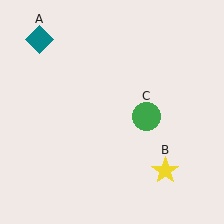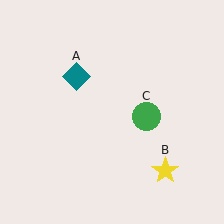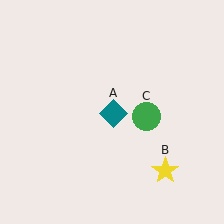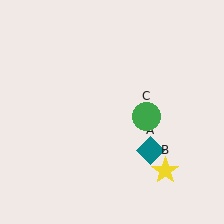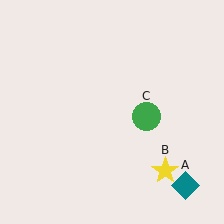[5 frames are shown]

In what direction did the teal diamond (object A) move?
The teal diamond (object A) moved down and to the right.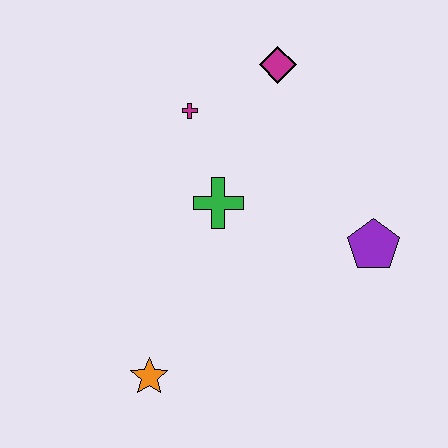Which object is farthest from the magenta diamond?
The orange star is farthest from the magenta diamond.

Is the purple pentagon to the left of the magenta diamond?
No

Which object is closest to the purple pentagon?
The green cross is closest to the purple pentagon.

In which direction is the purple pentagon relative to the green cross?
The purple pentagon is to the right of the green cross.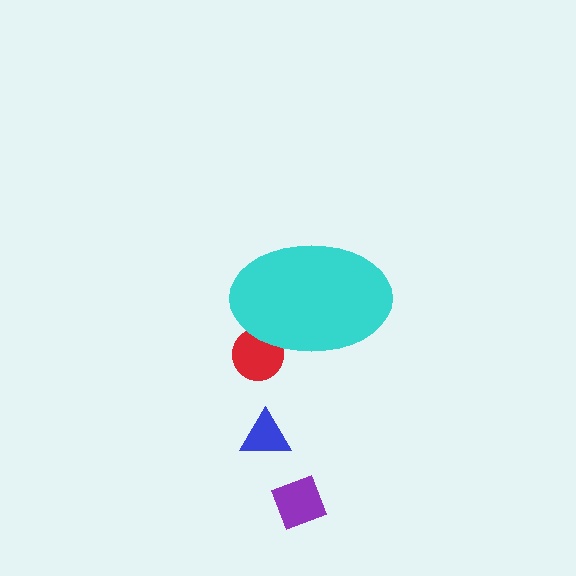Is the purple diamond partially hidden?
No, the purple diamond is fully visible.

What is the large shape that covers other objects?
A cyan ellipse.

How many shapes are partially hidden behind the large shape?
1 shape is partially hidden.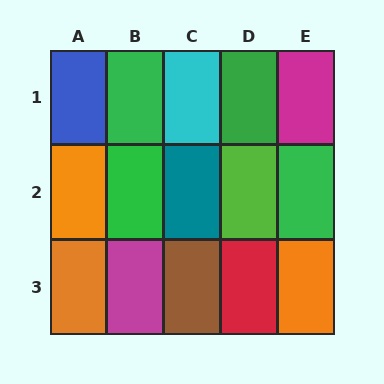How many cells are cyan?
1 cell is cyan.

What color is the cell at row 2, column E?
Green.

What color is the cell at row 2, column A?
Orange.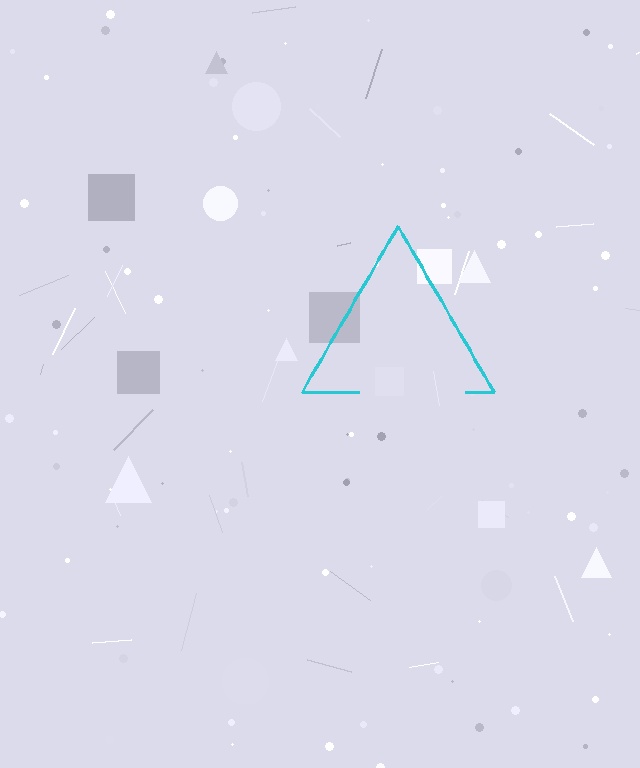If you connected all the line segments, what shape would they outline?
They would outline a triangle.